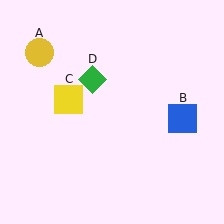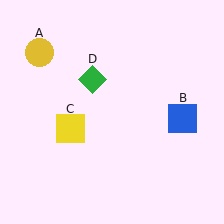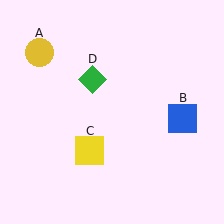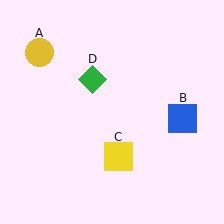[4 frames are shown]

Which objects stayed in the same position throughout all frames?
Yellow circle (object A) and blue square (object B) and green diamond (object D) remained stationary.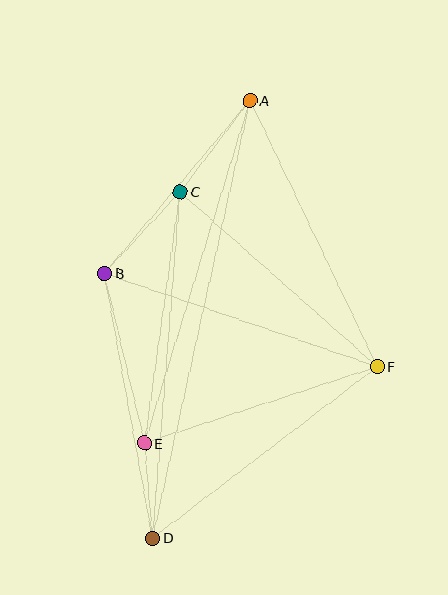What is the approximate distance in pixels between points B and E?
The distance between B and E is approximately 175 pixels.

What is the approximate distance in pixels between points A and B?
The distance between A and B is approximately 225 pixels.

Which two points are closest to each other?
Points D and E are closest to each other.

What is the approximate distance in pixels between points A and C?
The distance between A and C is approximately 114 pixels.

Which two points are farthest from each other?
Points A and D are farthest from each other.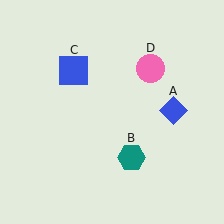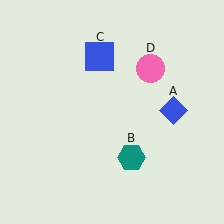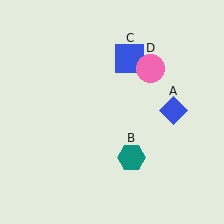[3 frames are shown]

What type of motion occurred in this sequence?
The blue square (object C) rotated clockwise around the center of the scene.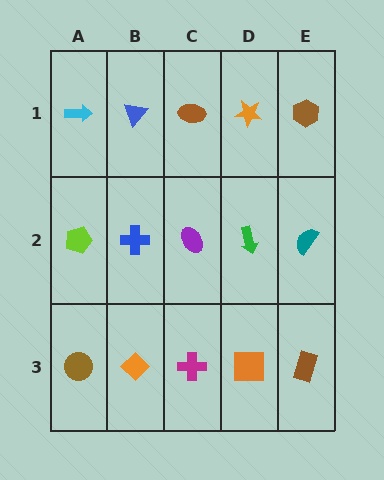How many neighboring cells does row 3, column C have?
3.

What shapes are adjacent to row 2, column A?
A cyan arrow (row 1, column A), a brown circle (row 3, column A), a blue cross (row 2, column B).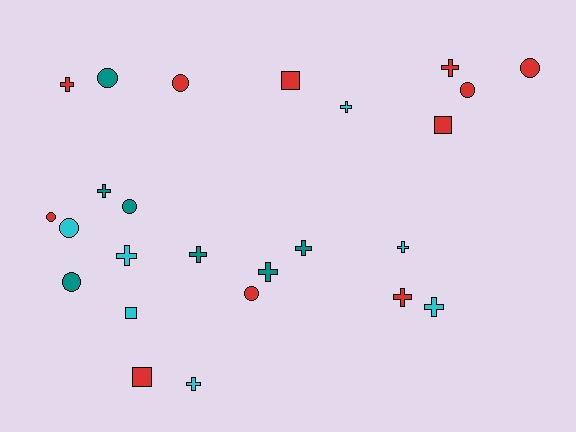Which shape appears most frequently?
Cross, with 12 objects.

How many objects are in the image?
There are 25 objects.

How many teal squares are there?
There are no teal squares.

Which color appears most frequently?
Red, with 11 objects.